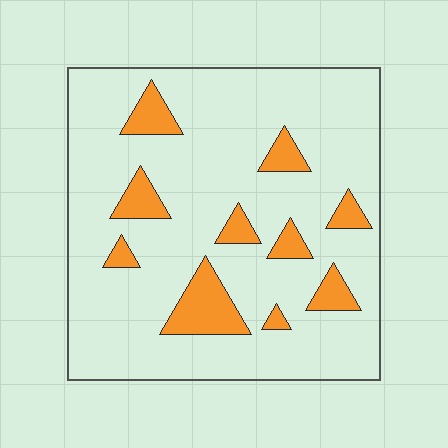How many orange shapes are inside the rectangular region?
10.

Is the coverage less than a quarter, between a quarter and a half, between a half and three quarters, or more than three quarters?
Less than a quarter.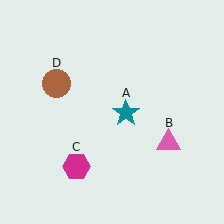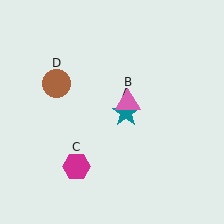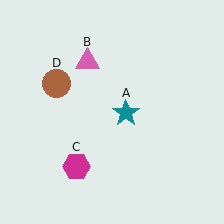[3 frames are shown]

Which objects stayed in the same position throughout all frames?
Teal star (object A) and magenta hexagon (object C) and brown circle (object D) remained stationary.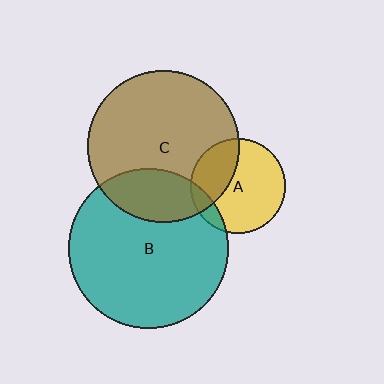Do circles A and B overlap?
Yes.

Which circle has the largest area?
Circle B (teal).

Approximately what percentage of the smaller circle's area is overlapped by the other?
Approximately 10%.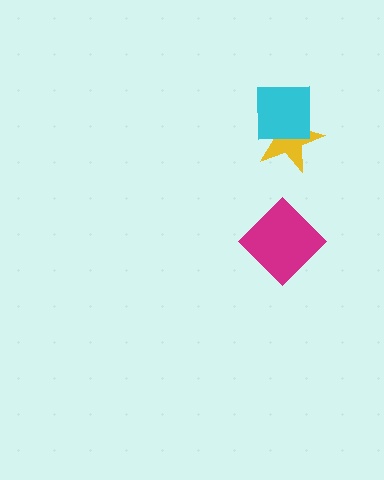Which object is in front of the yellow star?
The cyan square is in front of the yellow star.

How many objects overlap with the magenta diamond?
0 objects overlap with the magenta diamond.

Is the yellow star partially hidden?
Yes, it is partially covered by another shape.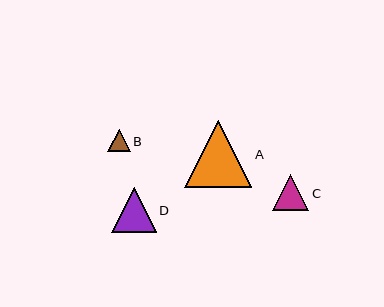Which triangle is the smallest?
Triangle B is the smallest with a size of approximately 23 pixels.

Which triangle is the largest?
Triangle A is the largest with a size of approximately 67 pixels.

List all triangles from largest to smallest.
From largest to smallest: A, D, C, B.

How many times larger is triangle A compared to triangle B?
Triangle A is approximately 3.0 times the size of triangle B.